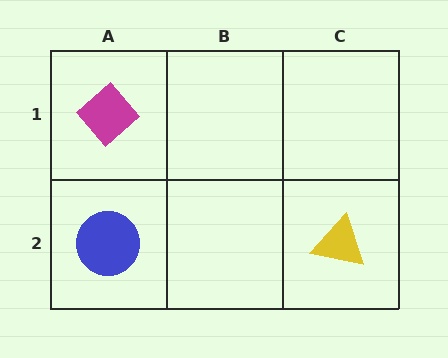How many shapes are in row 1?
1 shape.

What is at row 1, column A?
A magenta diamond.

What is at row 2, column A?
A blue circle.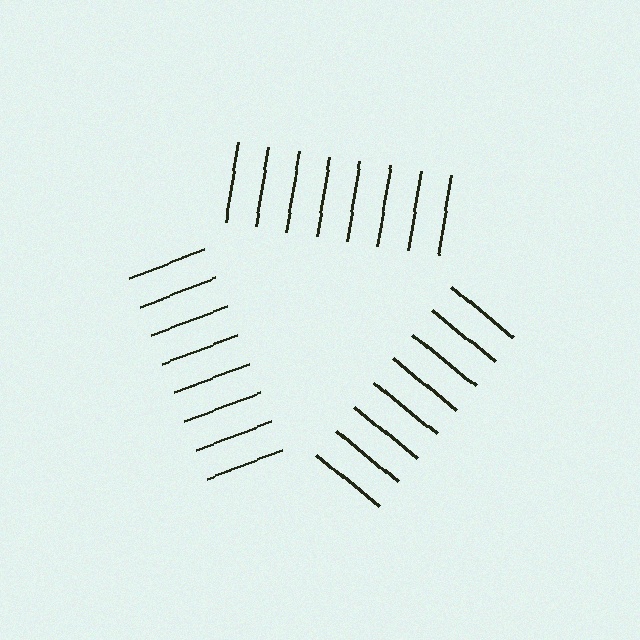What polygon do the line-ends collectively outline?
An illusory triangle — the line segments terminate on its edges but no continuous stroke is drawn.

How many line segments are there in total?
24 — 8 along each of the 3 edges.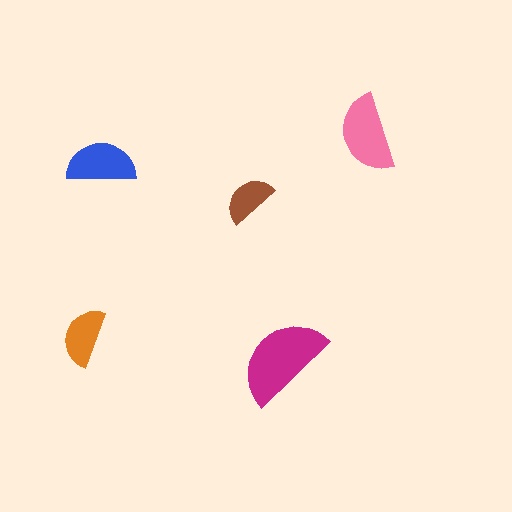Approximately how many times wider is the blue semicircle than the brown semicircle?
About 1.5 times wider.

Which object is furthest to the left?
The orange semicircle is leftmost.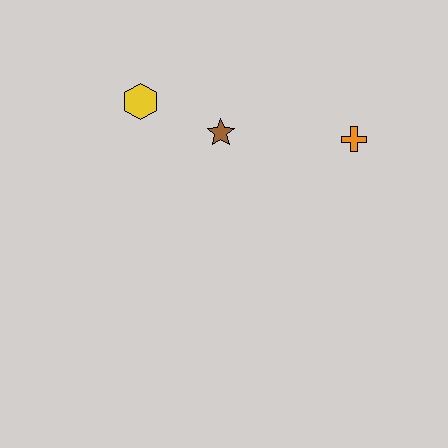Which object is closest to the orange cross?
The brown star is closest to the orange cross.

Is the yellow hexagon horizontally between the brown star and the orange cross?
No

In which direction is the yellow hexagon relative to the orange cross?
The yellow hexagon is to the left of the orange cross.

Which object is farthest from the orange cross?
The yellow hexagon is farthest from the orange cross.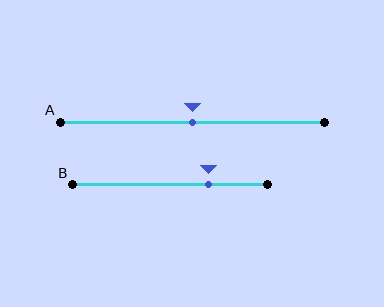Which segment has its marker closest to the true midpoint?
Segment A has its marker closest to the true midpoint.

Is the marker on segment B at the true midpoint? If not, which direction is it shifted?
No, the marker on segment B is shifted to the right by about 20% of the segment length.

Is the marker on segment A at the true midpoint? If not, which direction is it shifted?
Yes, the marker on segment A is at the true midpoint.